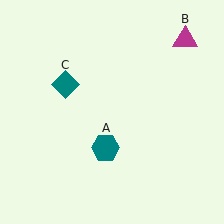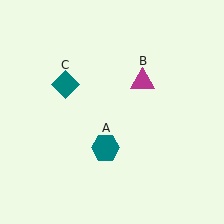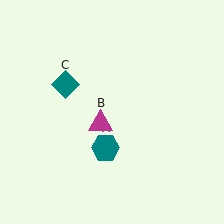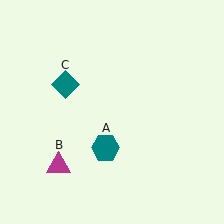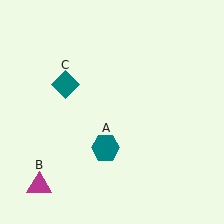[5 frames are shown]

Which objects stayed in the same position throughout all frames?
Teal hexagon (object A) and teal diamond (object C) remained stationary.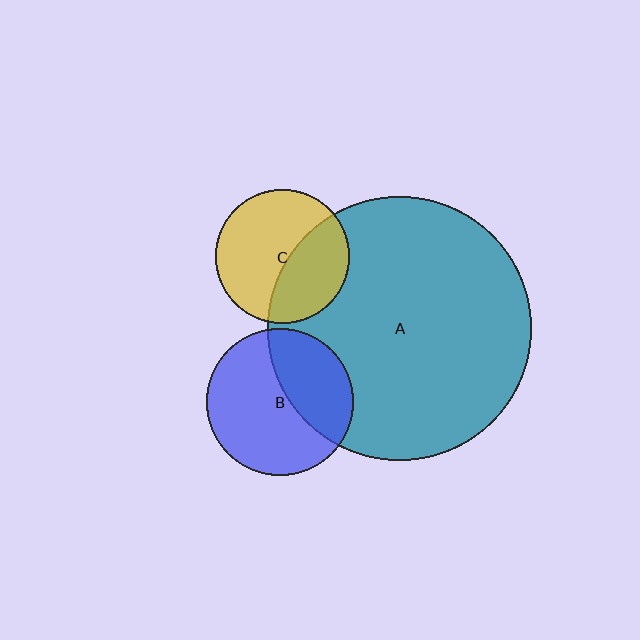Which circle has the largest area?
Circle A (teal).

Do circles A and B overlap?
Yes.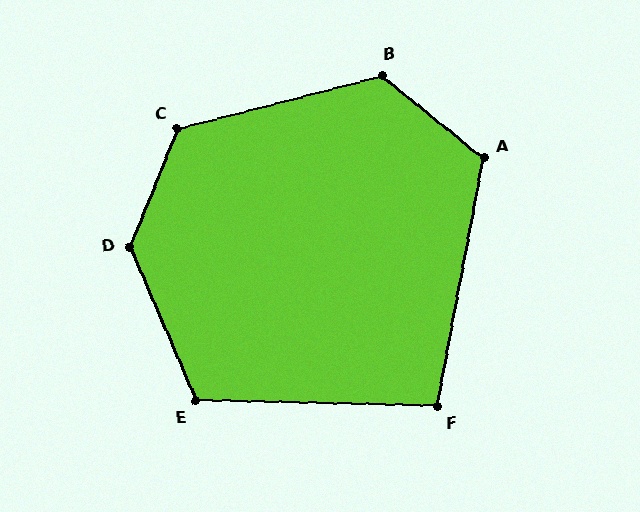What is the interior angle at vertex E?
Approximately 115 degrees (obtuse).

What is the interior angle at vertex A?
Approximately 119 degrees (obtuse).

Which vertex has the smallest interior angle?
F, at approximately 99 degrees.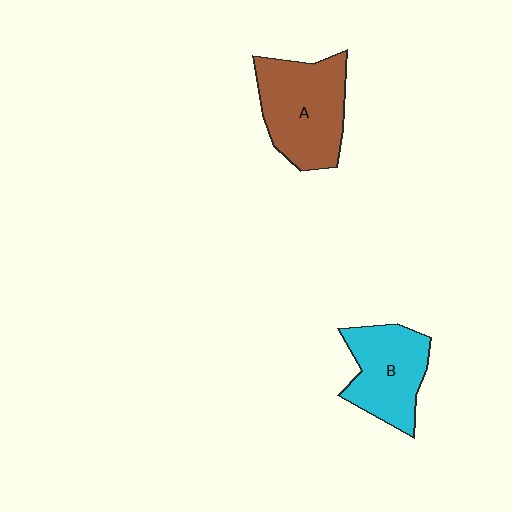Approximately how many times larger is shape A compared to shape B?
Approximately 1.2 times.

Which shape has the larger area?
Shape A (brown).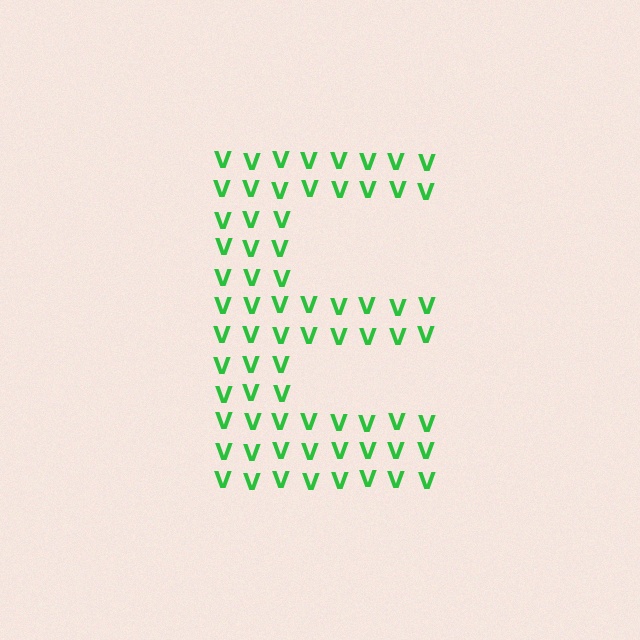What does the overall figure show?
The overall figure shows the letter E.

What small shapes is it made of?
It is made of small letter V's.